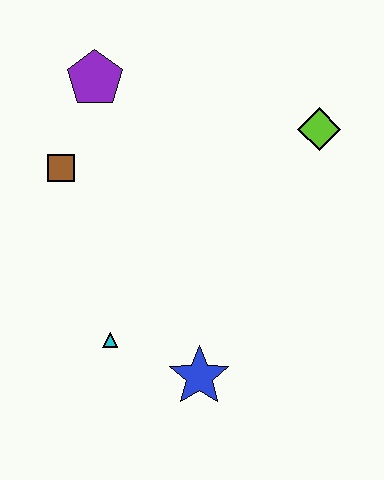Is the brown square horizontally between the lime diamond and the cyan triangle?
No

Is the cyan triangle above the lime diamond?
No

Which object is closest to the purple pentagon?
The brown square is closest to the purple pentagon.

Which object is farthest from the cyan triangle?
The lime diamond is farthest from the cyan triangle.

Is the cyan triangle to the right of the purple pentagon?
Yes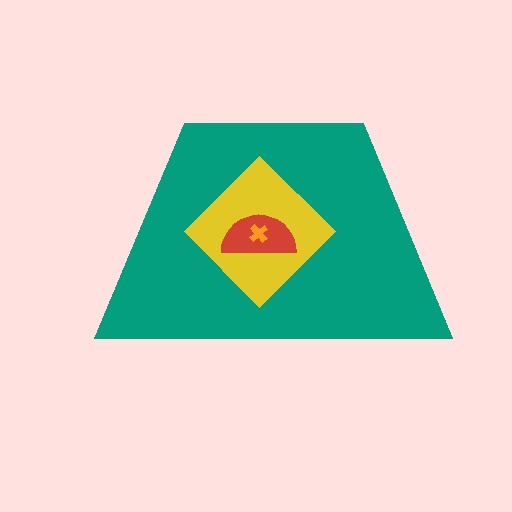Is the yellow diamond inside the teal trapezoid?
Yes.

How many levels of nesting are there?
4.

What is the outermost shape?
The teal trapezoid.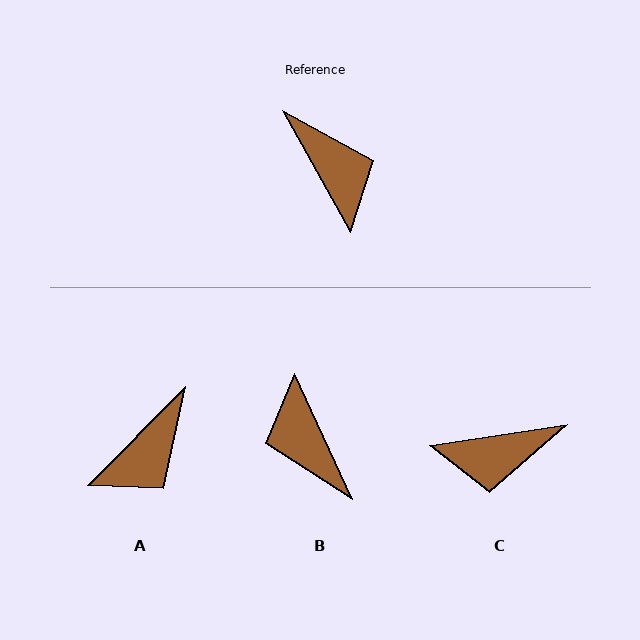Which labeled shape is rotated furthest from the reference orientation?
B, about 176 degrees away.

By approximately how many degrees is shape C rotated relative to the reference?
Approximately 111 degrees clockwise.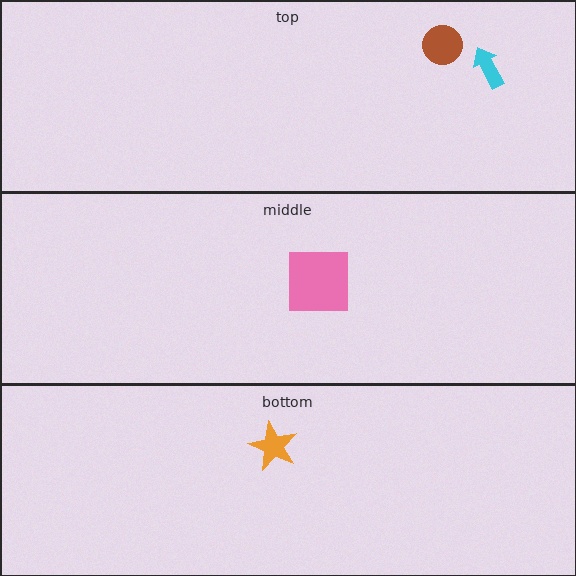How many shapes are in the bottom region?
1.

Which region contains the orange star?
The bottom region.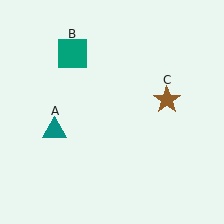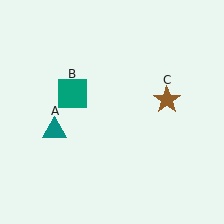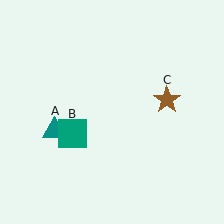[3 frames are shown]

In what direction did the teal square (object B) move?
The teal square (object B) moved down.